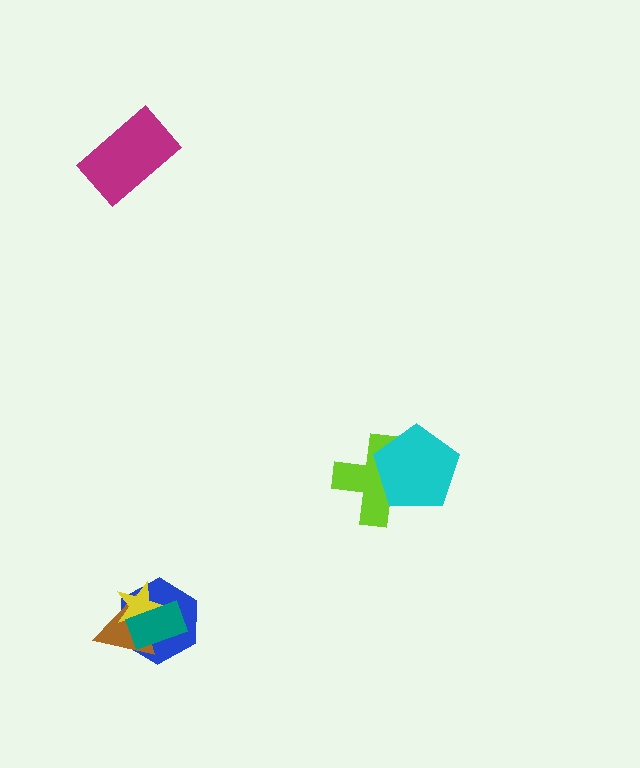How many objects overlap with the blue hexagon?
3 objects overlap with the blue hexagon.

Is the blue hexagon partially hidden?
Yes, it is partially covered by another shape.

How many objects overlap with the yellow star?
3 objects overlap with the yellow star.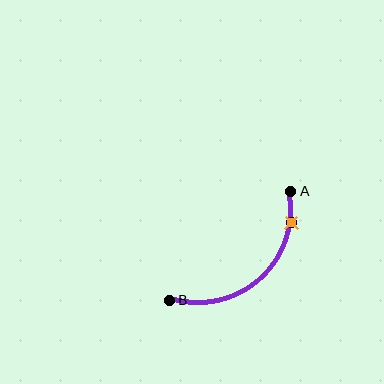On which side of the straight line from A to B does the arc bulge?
The arc bulges below and to the right of the straight line connecting A and B.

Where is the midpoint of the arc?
The arc midpoint is the point on the curve farthest from the straight line joining A and B. It sits below and to the right of that line.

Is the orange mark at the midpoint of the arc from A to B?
No. The orange mark lies on the arc but is closer to endpoint A. The arc midpoint would be at the point on the curve equidistant along the arc from both A and B.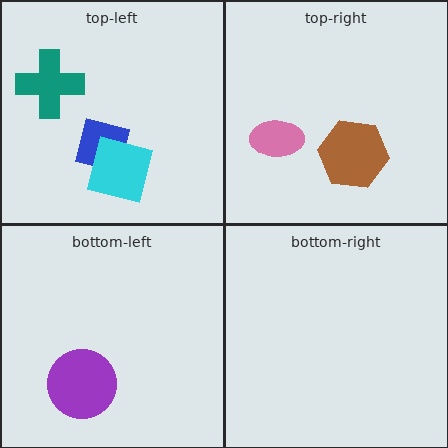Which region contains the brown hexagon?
The top-right region.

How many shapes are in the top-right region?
2.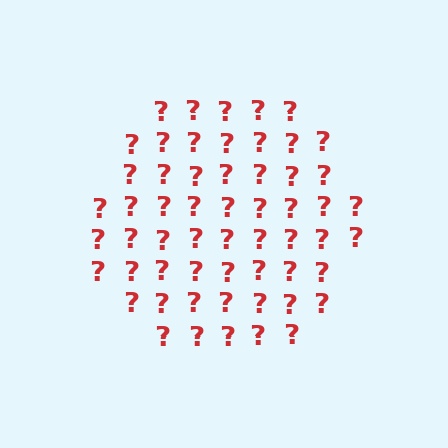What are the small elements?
The small elements are question marks.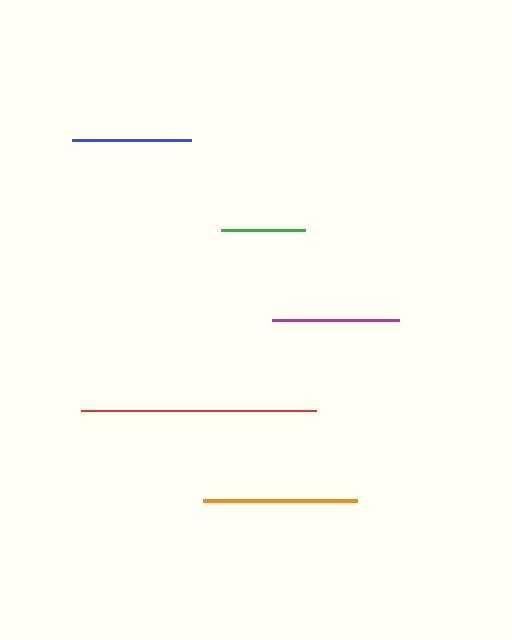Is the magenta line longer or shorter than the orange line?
The orange line is longer than the magenta line.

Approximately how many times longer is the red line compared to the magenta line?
The red line is approximately 1.8 times the length of the magenta line.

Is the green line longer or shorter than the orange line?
The orange line is longer than the green line.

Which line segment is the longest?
The red line is the longest at approximately 235 pixels.